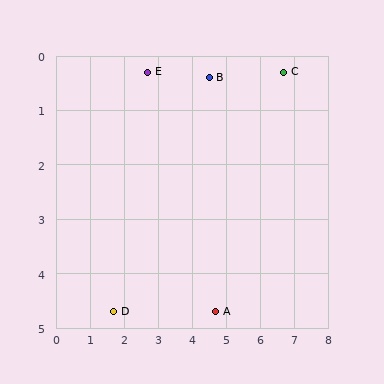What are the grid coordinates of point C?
Point C is at approximately (6.7, 0.3).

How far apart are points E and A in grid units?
Points E and A are about 4.8 grid units apart.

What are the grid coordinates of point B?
Point B is at approximately (4.5, 0.4).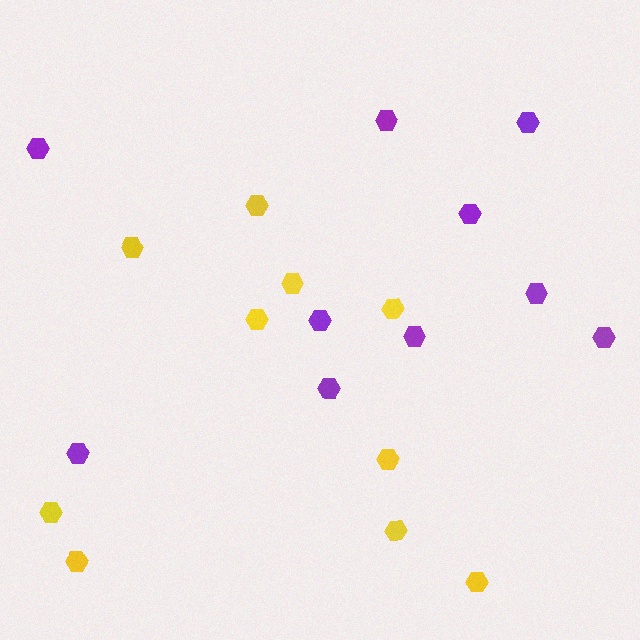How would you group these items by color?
There are 2 groups: one group of yellow hexagons (10) and one group of purple hexagons (10).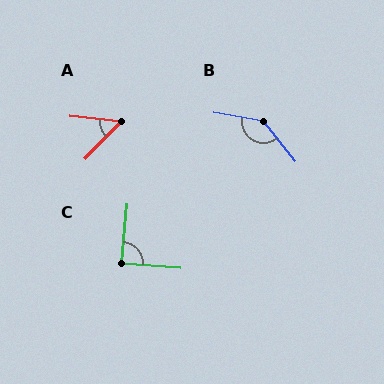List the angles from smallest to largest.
A (52°), C (89°), B (138°).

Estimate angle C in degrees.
Approximately 89 degrees.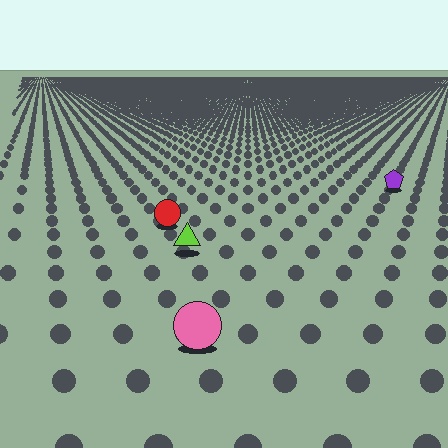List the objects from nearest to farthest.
From nearest to farthest: the pink circle, the lime triangle, the red circle, the purple pentagon.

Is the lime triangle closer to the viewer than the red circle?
Yes. The lime triangle is closer — you can tell from the texture gradient: the ground texture is coarser near it.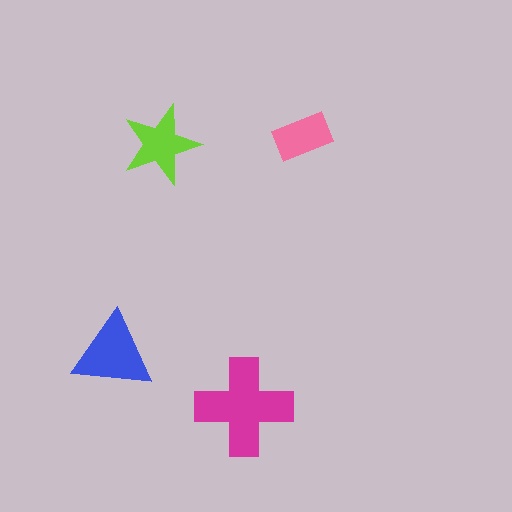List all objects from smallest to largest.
The pink rectangle, the lime star, the blue triangle, the magenta cross.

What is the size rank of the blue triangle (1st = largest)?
2nd.